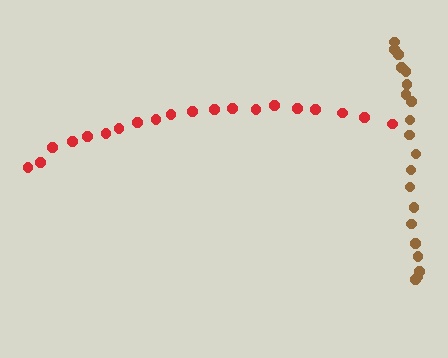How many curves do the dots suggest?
There are 2 distinct paths.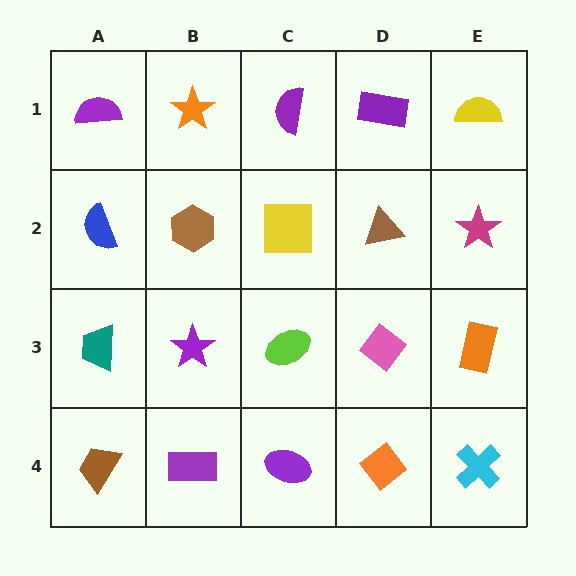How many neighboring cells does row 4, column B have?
3.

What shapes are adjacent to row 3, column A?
A blue semicircle (row 2, column A), a brown trapezoid (row 4, column A), a purple star (row 3, column B).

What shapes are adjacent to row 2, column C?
A purple semicircle (row 1, column C), a lime ellipse (row 3, column C), a brown hexagon (row 2, column B), a brown triangle (row 2, column D).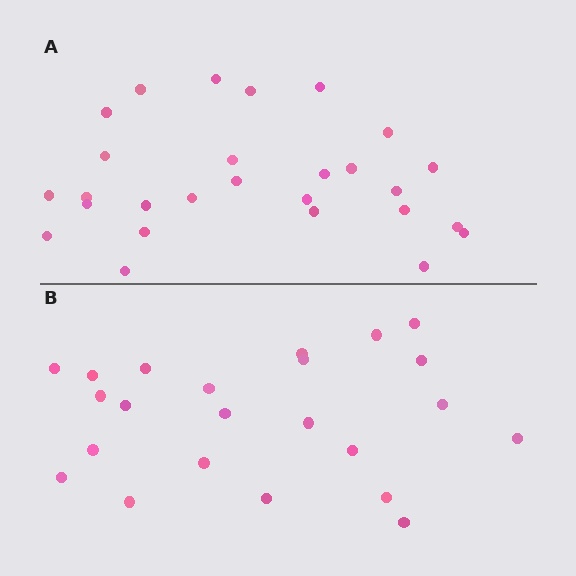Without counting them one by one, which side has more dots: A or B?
Region A (the top region) has more dots.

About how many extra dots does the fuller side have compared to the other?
Region A has about 4 more dots than region B.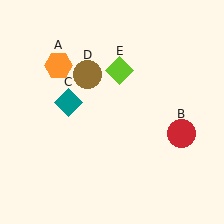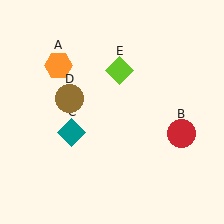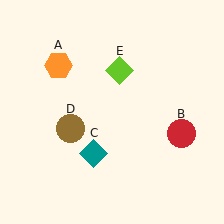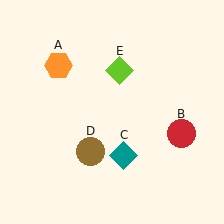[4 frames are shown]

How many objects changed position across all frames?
2 objects changed position: teal diamond (object C), brown circle (object D).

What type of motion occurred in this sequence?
The teal diamond (object C), brown circle (object D) rotated counterclockwise around the center of the scene.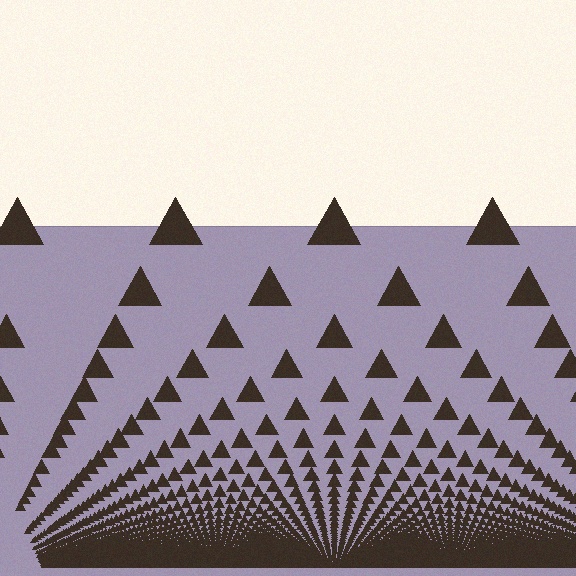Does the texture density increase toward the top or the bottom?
Density increases toward the bottom.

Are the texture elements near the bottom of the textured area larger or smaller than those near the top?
Smaller. The gradient is inverted — elements near the bottom are smaller and denser.